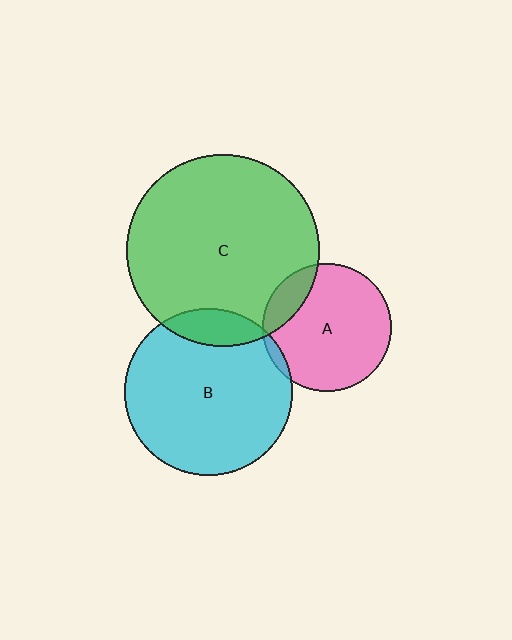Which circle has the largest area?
Circle C (green).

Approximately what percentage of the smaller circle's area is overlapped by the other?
Approximately 15%.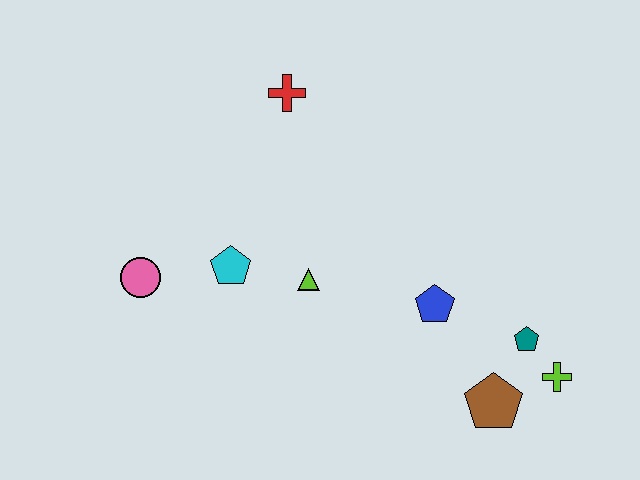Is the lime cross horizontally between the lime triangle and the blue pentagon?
No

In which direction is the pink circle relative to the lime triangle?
The pink circle is to the left of the lime triangle.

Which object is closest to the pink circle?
The cyan pentagon is closest to the pink circle.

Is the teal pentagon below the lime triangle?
Yes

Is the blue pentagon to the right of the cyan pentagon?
Yes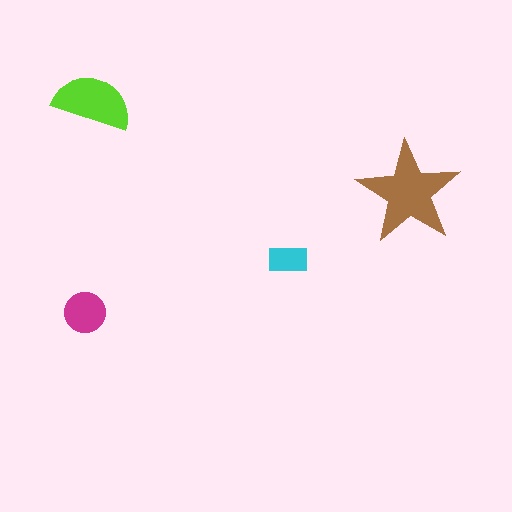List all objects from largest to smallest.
The brown star, the lime semicircle, the magenta circle, the cyan rectangle.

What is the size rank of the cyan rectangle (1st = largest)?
4th.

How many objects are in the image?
There are 4 objects in the image.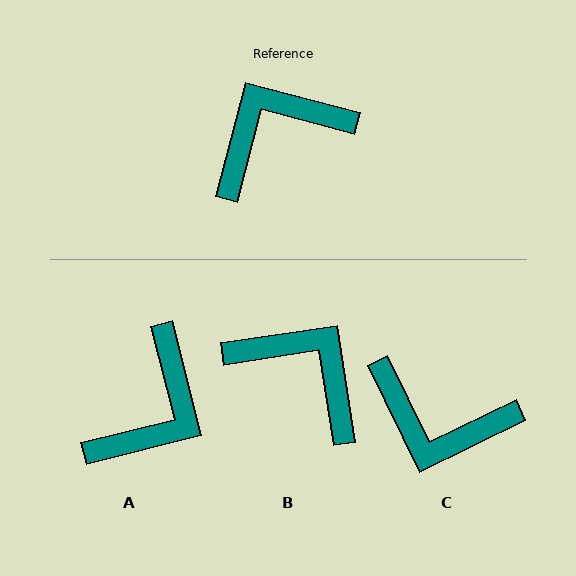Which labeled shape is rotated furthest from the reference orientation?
A, about 151 degrees away.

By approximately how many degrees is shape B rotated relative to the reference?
Approximately 67 degrees clockwise.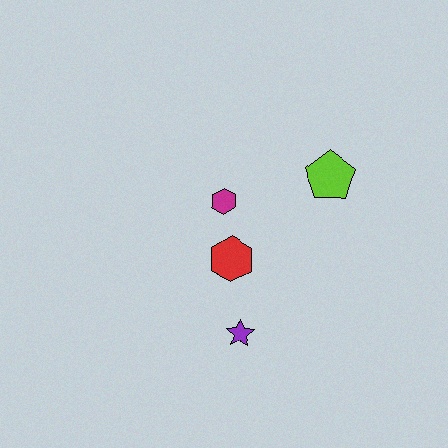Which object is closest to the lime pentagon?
The magenta hexagon is closest to the lime pentagon.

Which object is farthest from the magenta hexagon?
The purple star is farthest from the magenta hexagon.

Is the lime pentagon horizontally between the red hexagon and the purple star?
No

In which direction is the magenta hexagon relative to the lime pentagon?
The magenta hexagon is to the left of the lime pentagon.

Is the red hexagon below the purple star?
No